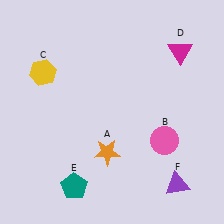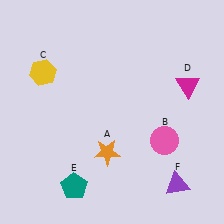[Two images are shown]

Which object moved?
The magenta triangle (D) moved down.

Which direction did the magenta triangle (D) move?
The magenta triangle (D) moved down.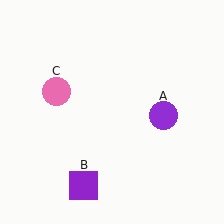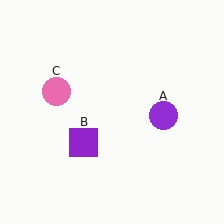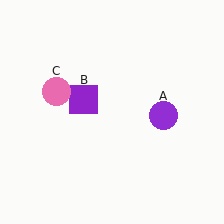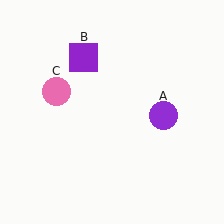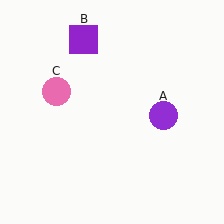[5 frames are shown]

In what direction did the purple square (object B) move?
The purple square (object B) moved up.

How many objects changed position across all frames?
1 object changed position: purple square (object B).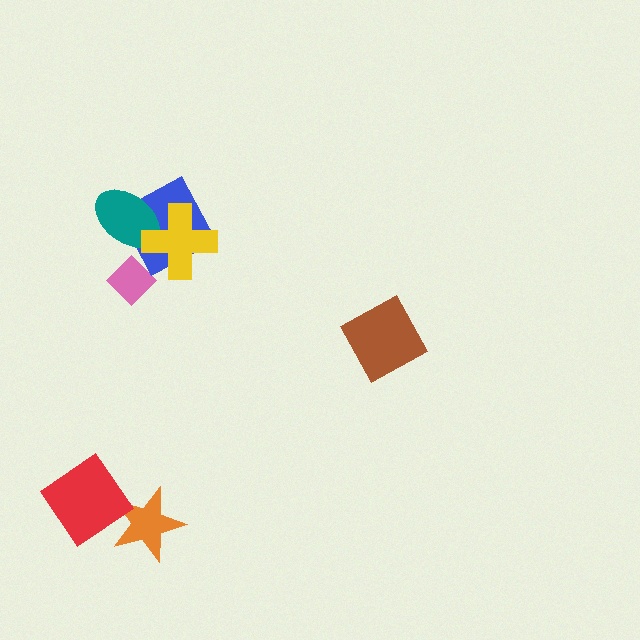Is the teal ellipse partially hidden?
Yes, it is partially covered by another shape.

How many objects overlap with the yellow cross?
2 objects overlap with the yellow cross.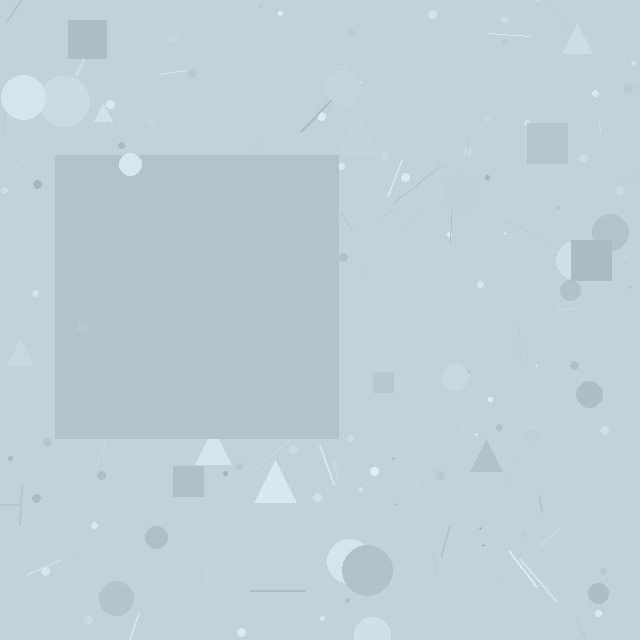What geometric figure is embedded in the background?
A square is embedded in the background.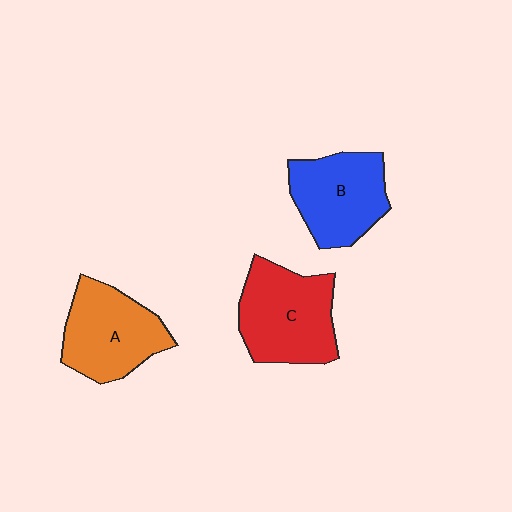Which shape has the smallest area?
Shape B (blue).